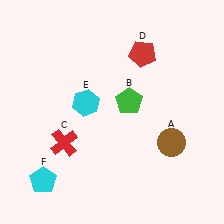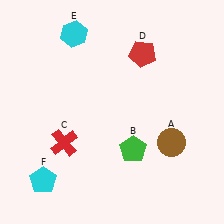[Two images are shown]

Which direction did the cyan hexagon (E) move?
The cyan hexagon (E) moved up.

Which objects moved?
The objects that moved are: the green pentagon (B), the cyan hexagon (E).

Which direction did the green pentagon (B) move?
The green pentagon (B) moved down.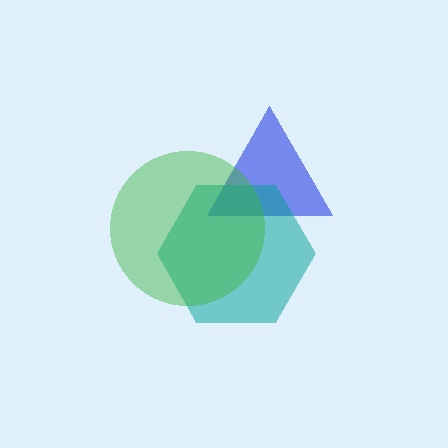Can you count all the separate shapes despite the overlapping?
Yes, there are 3 separate shapes.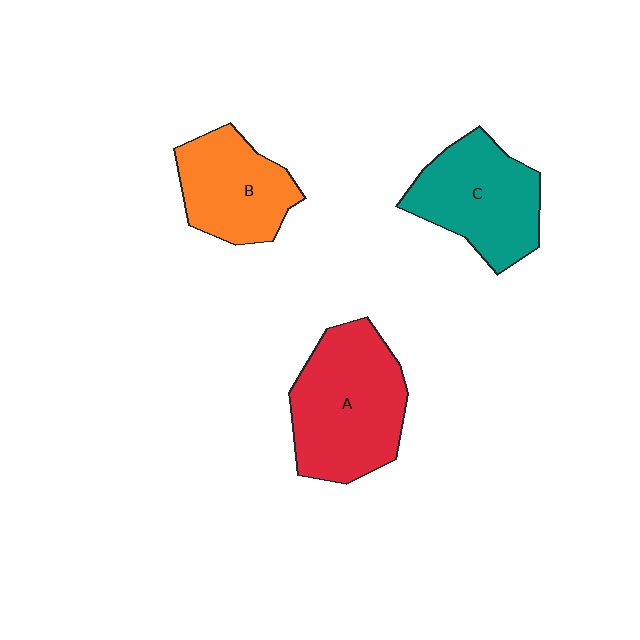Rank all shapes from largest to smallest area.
From largest to smallest: A (red), C (teal), B (orange).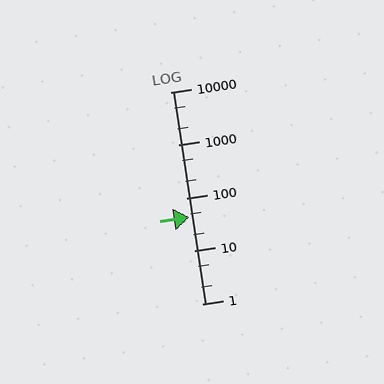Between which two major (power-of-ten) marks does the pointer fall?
The pointer is between 10 and 100.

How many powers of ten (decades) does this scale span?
The scale spans 4 decades, from 1 to 10000.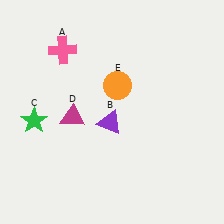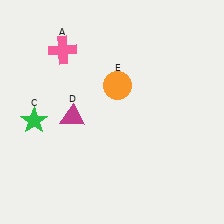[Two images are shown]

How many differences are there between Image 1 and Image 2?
There is 1 difference between the two images.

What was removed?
The purple triangle (B) was removed in Image 2.